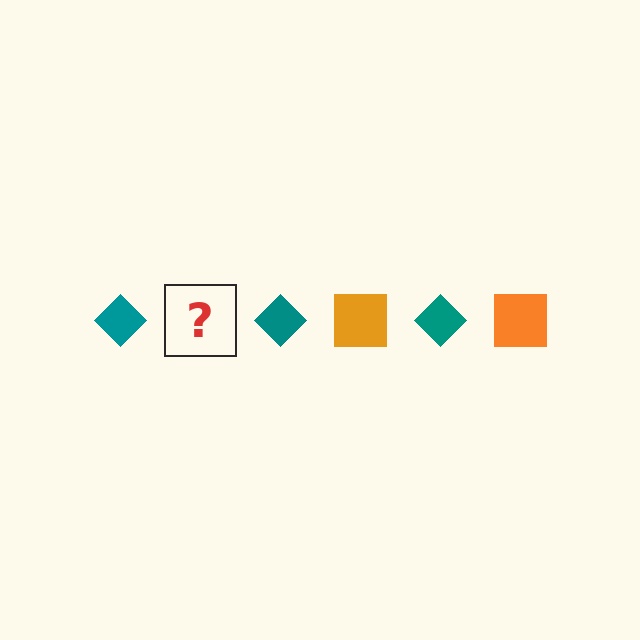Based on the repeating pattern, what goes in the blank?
The blank should be an orange square.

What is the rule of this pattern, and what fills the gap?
The rule is that the pattern alternates between teal diamond and orange square. The gap should be filled with an orange square.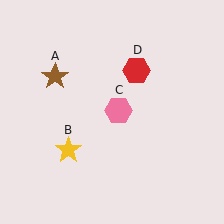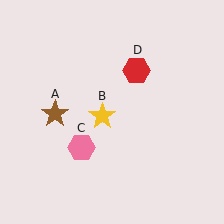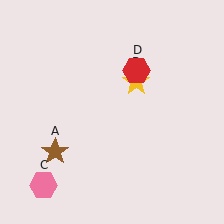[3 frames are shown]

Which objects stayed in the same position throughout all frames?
Red hexagon (object D) remained stationary.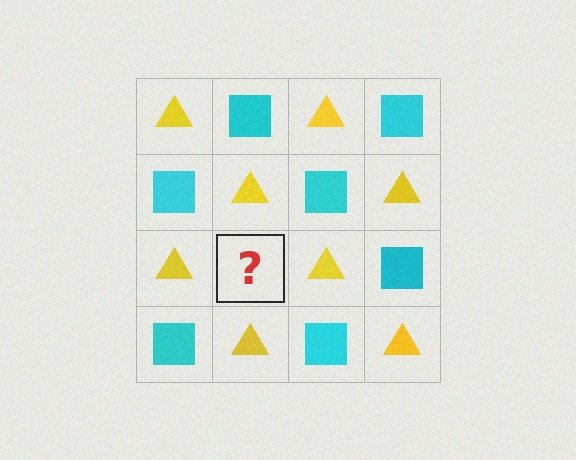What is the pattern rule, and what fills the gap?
The rule is that it alternates yellow triangle and cyan square in a checkerboard pattern. The gap should be filled with a cyan square.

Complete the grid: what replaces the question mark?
The question mark should be replaced with a cyan square.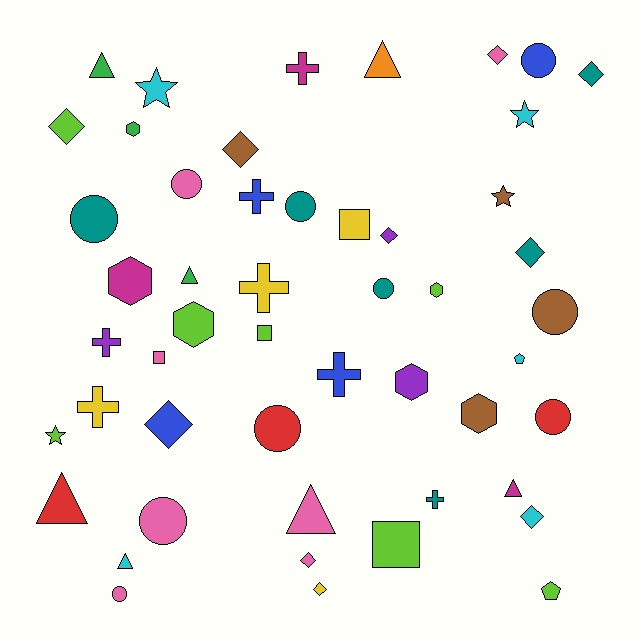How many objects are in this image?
There are 50 objects.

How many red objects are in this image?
There are 3 red objects.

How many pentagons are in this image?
There are 2 pentagons.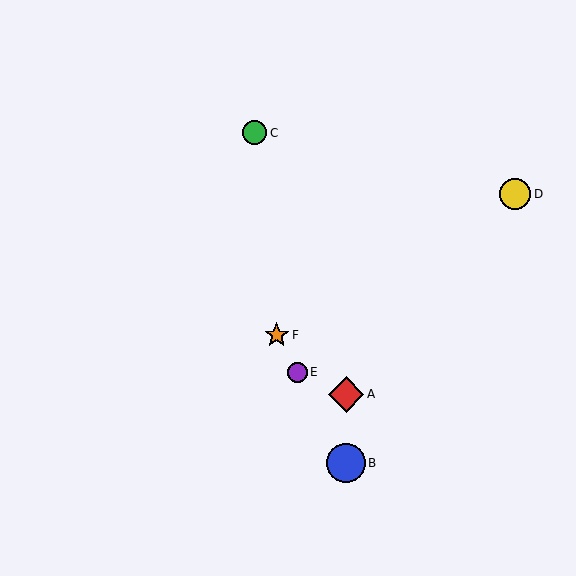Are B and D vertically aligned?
No, B is at x≈346 and D is at x≈515.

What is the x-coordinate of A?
Object A is at x≈346.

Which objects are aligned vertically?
Objects A, B are aligned vertically.